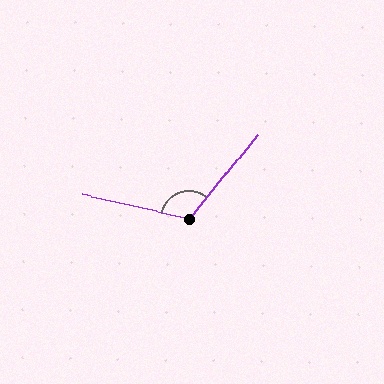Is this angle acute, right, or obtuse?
It is obtuse.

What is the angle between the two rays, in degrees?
Approximately 116 degrees.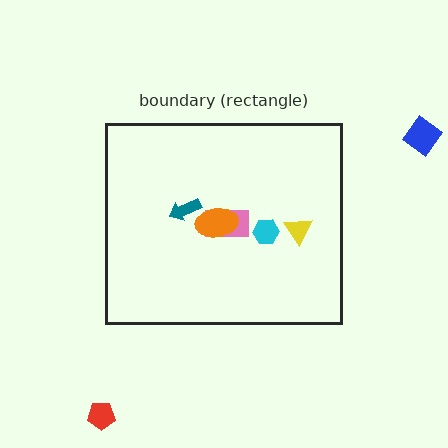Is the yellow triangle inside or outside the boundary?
Inside.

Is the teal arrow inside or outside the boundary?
Inside.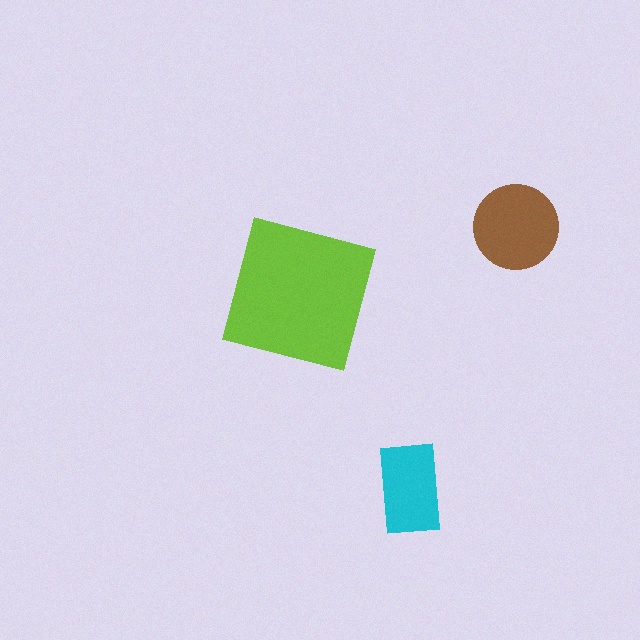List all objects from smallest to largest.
The cyan rectangle, the brown circle, the lime square.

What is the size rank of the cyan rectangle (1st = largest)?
3rd.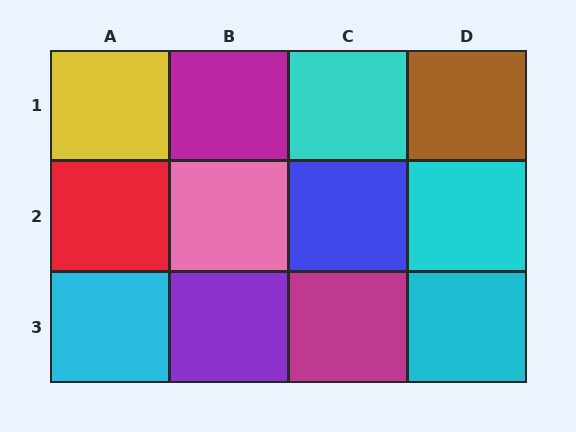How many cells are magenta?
2 cells are magenta.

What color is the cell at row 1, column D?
Brown.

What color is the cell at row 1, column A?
Yellow.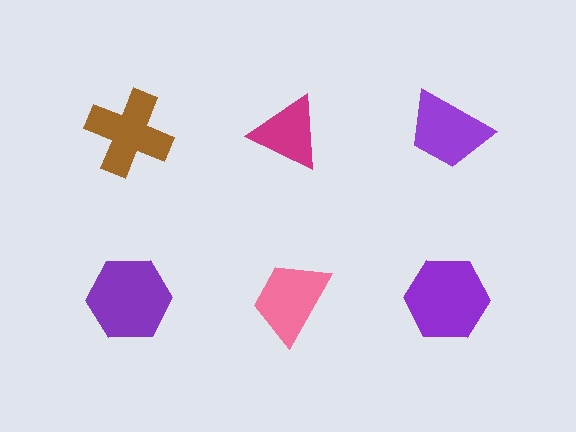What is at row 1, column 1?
A brown cross.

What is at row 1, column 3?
A purple trapezoid.